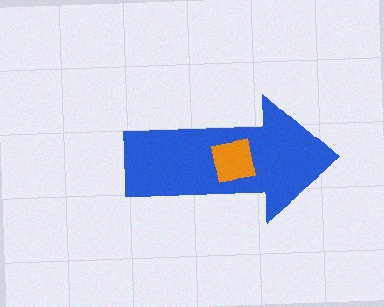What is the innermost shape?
The orange square.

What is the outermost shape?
The blue arrow.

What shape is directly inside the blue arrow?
The orange square.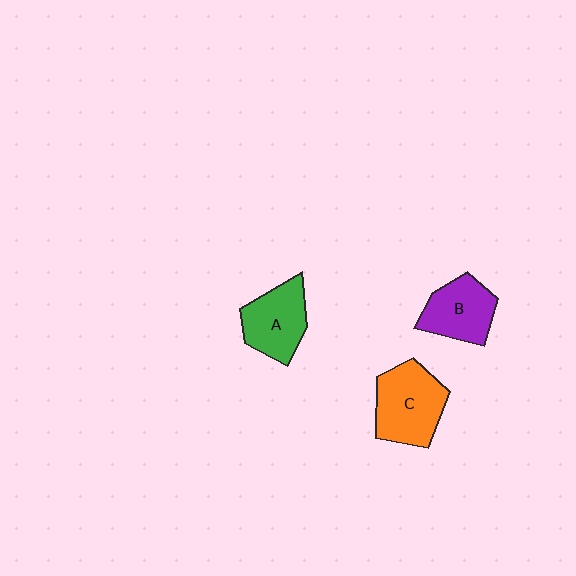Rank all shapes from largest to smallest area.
From largest to smallest: C (orange), A (green), B (purple).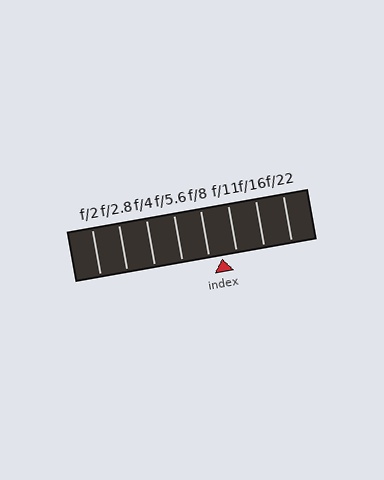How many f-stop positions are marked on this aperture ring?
There are 8 f-stop positions marked.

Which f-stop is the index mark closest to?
The index mark is closest to f/8.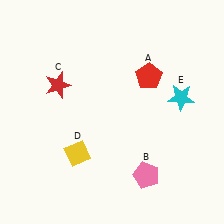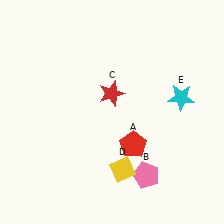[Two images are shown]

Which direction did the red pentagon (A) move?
The red pentagon (A) moved down.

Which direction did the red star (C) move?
The red star (C) moved right.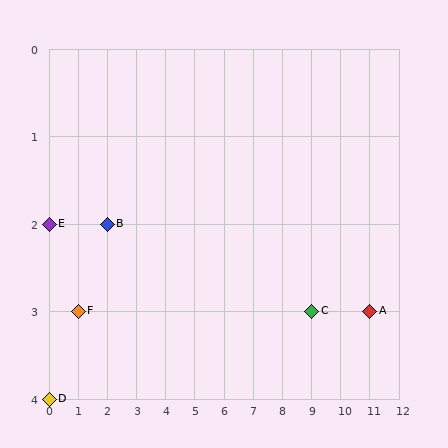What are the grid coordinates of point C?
Point C is at grid coordinates (9, 3).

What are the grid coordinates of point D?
Point D is at grid coordinates (0, 4).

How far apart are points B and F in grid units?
Points B and F are 1 column and 1 row apart (about 1.4 grid units diagonally).